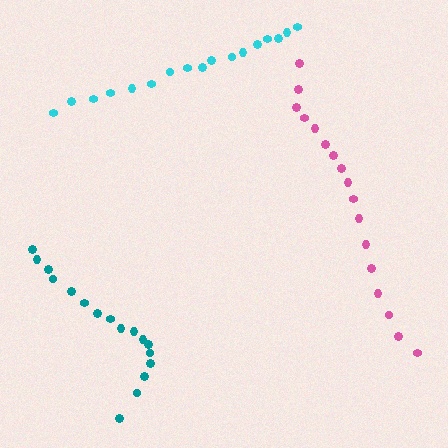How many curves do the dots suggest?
There are 3 distinct paths.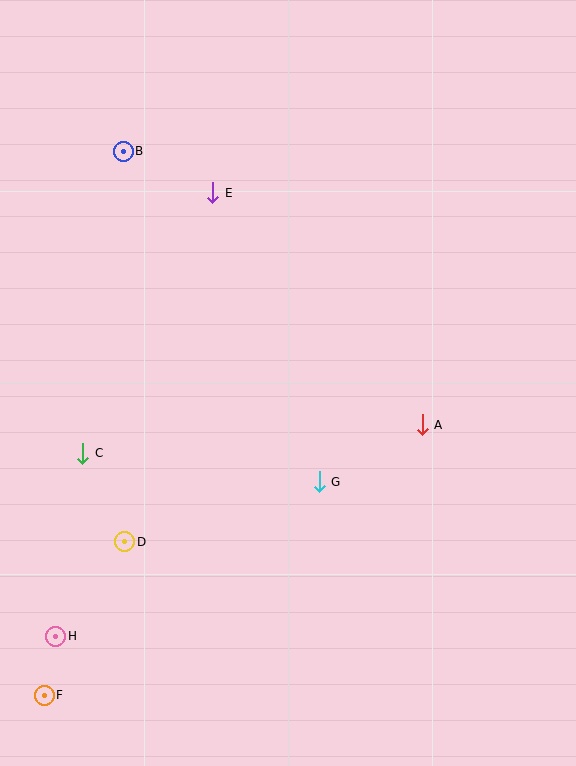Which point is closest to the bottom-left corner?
Point F is closest to the bottom-left corner.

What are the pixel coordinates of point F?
Point F is at (44, 695).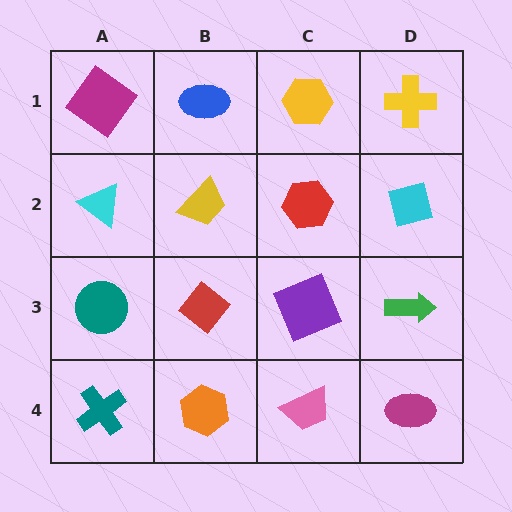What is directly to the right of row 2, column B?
A red hexagon.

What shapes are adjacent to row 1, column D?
A cyan square (row 2, column D), a yellow hexagon (row 1, column C).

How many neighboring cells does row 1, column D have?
2.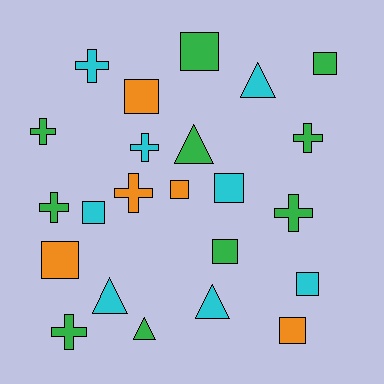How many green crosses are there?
There are 5 green crosses.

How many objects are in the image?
There are 23 objects.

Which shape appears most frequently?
Square, with 10 objects.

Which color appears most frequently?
Green, with 10 objects.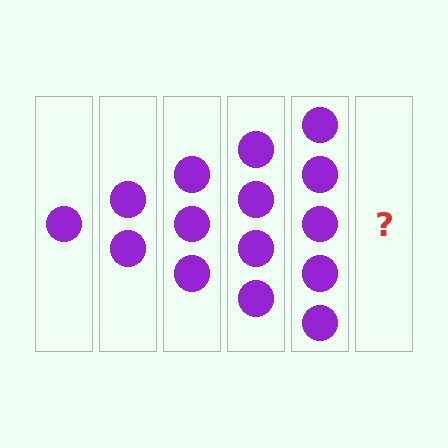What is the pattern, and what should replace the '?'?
The pattern is that each step adds one more circle. The '?' should be 6 circles.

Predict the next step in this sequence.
The next step is 6 circles.